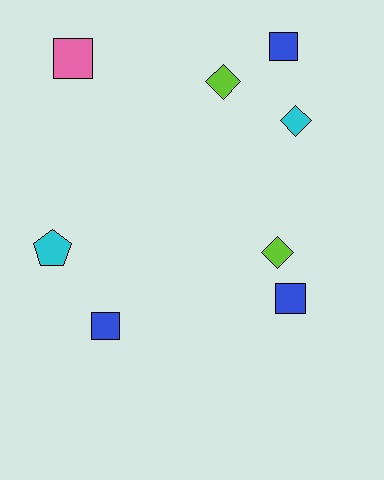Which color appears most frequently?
Blue, with 3 objects.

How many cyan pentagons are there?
There is 1 cyan pentagon.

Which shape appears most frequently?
Square, with 4 objects.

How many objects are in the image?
There are 8 objects.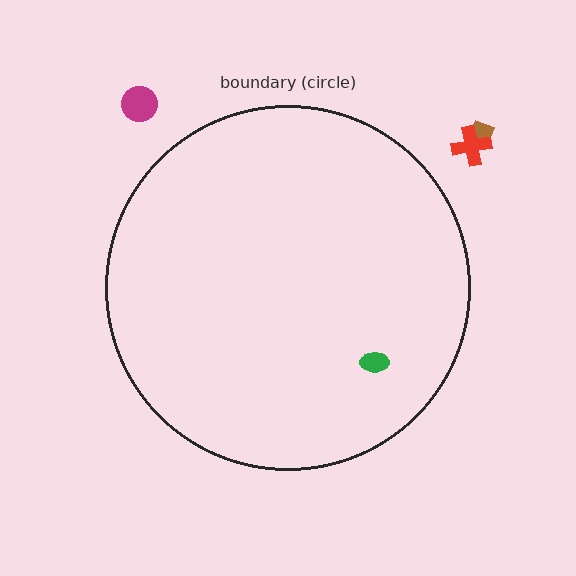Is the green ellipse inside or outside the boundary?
Inside.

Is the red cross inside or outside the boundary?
Outside.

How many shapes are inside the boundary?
1 inside, 3 outside.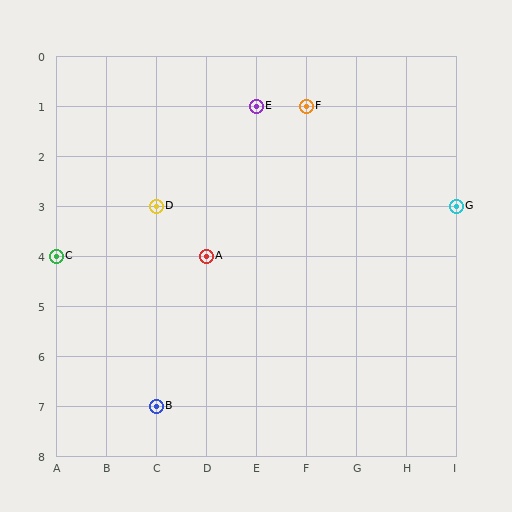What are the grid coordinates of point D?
Point D is at grid coordinates (C, 3).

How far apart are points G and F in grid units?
Points G and F are 3 columns and 2 rows apart (about 3.6 grid units diagonally).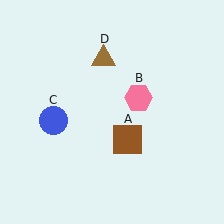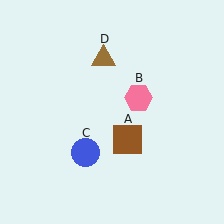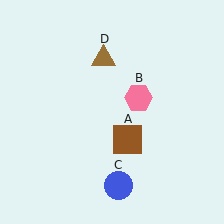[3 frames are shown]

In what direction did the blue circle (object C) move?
The blue circle (object C) moved down and to the right.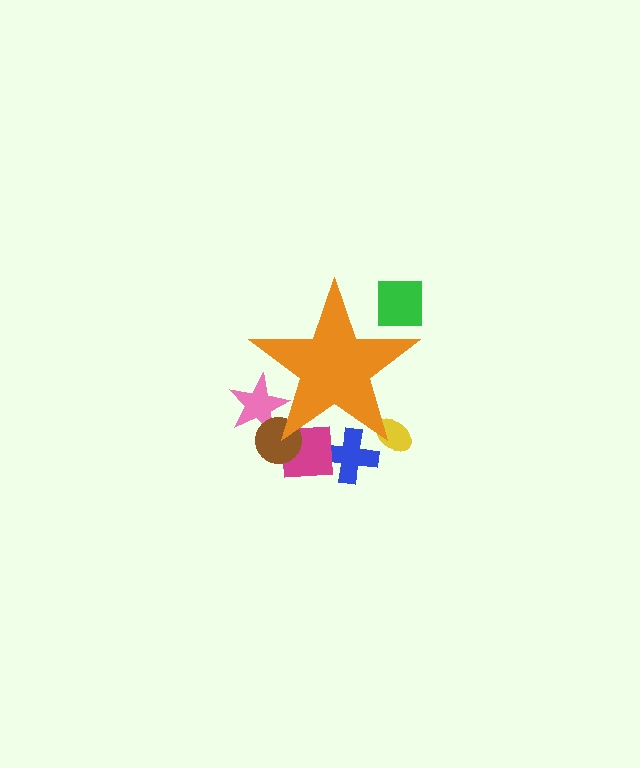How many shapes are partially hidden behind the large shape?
6 shapes are partially hidden.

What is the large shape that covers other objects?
An orange star.